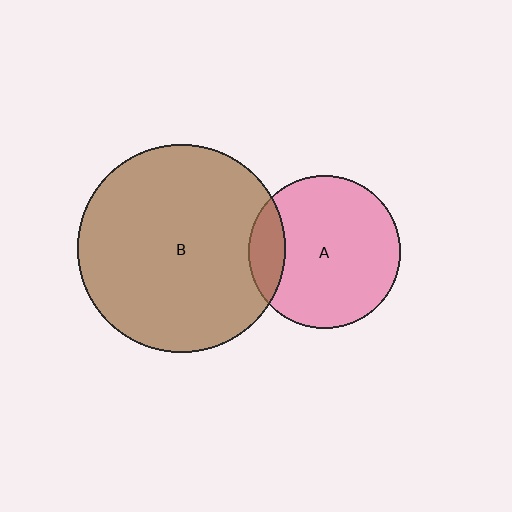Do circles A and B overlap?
Yes.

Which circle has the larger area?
Circle B (brown).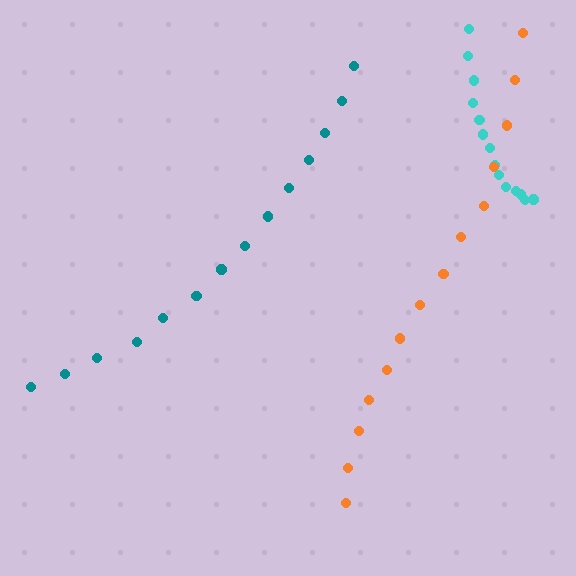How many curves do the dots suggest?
There are 3 distinct paths.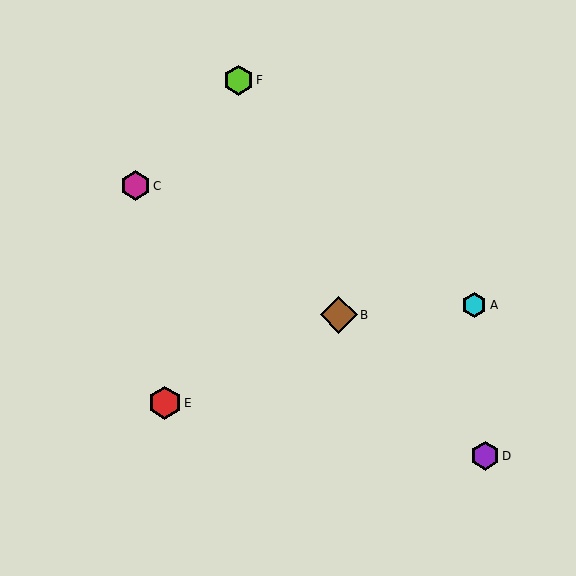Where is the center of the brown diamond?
The center of the brown diamond is at (339, 315).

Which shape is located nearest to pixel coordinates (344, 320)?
The brown diamond (labeled B) at (339, 315) is nearest to that location.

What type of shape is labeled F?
Shape F is a lime hexagon.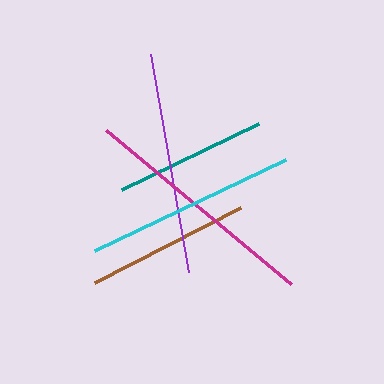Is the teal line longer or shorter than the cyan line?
The cyan line is longer than the teal line.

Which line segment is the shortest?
The teal line is the shortest at approximately 152 pixels.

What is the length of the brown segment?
The brown segment is approximately 164 pixels long.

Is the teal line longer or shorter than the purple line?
The purple line is longer than the teal line.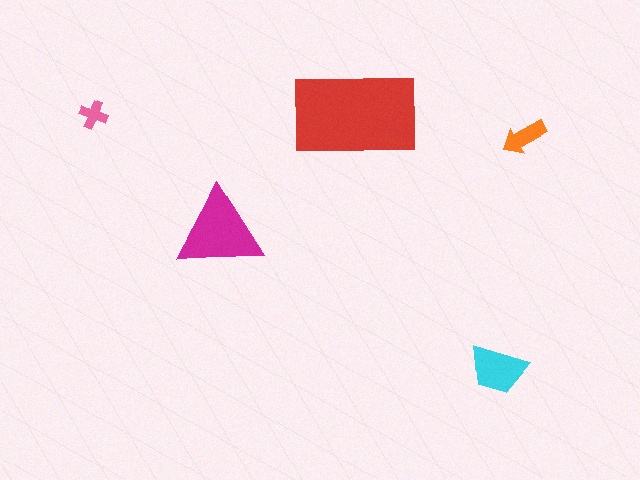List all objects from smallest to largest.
The pink cross, the orange arrow, the cyan trapezoid, the magenta triangle, the red rectangle.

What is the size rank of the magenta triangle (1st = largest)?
2nd.